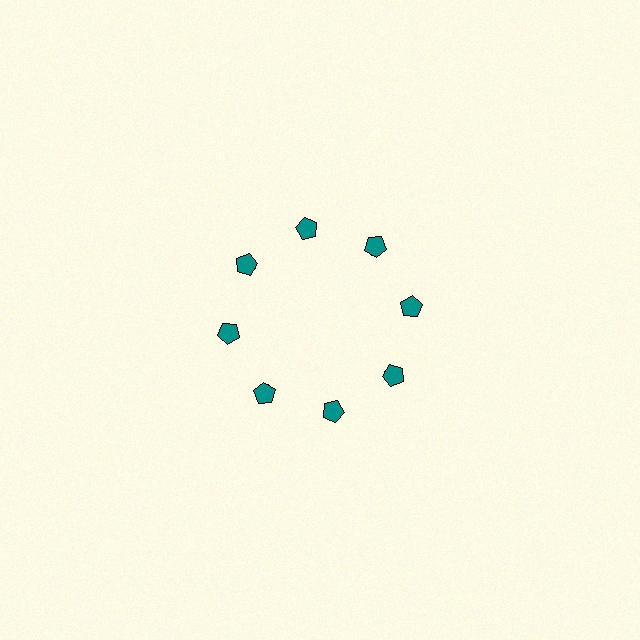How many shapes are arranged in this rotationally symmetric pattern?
There are 16 shapes, arranged in 8 groups of 2.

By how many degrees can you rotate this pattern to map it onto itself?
The pattern maps onto itself every 45 degrees of rotation.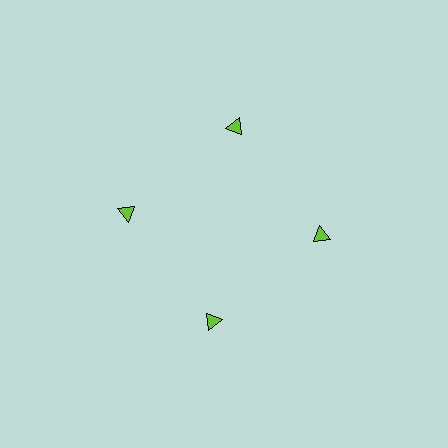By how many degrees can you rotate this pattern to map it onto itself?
The pattern maps onto itself every 90 degrees of rotation.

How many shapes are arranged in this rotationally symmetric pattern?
There are 4 shapes, arranged in 4 groups of 1.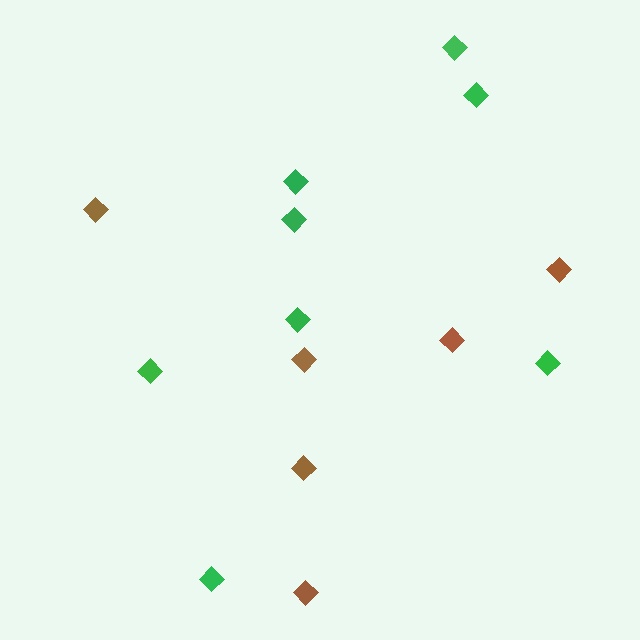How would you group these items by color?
There are 2 groups: one group of brown diamonds (6) and one group of green diamonds (8).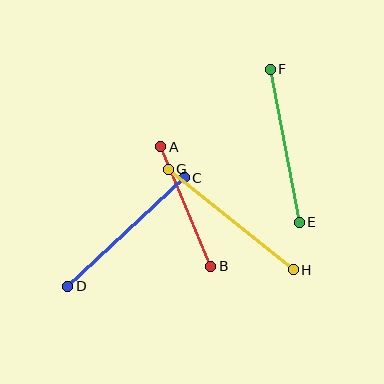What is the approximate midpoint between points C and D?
The midpoint is at approximately (126, 232) pixels.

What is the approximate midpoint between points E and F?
The midpoint is at approximately (285, 146) pixels.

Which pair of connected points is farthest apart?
Points G and H are farthest apart.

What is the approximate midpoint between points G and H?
The midpoint is at approximately (231, 220) pixels.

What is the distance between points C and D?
The distance is approximately 159 pixels.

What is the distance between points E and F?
The distance is approximately 156 pixels.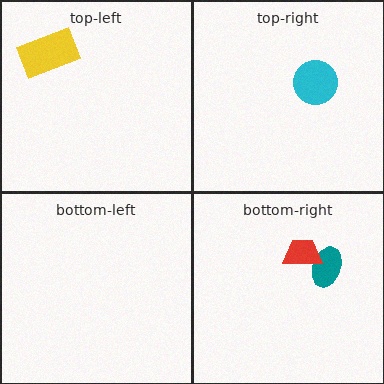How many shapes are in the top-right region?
1.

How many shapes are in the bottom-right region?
2.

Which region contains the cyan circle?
The top-right region.